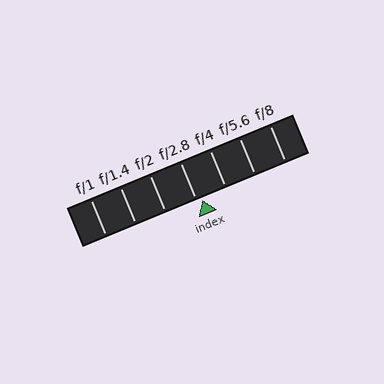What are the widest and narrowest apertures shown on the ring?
The widest aperture shown is f/1 and the narrowest is f/8.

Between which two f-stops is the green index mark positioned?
The index mark is between f/2.8 and f/4.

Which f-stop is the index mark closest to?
The index mark is closest to f/2.8.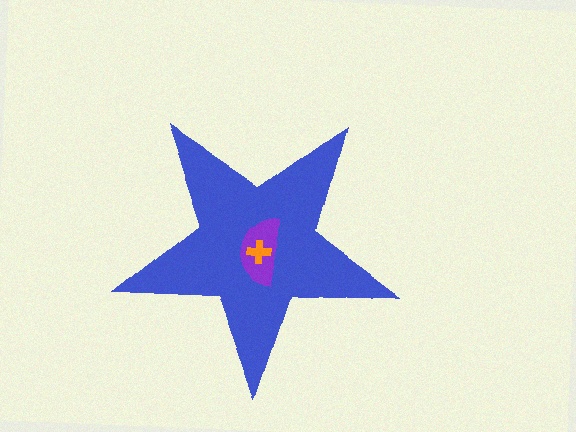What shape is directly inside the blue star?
The purple semicircle.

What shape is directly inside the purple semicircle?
The orange cross.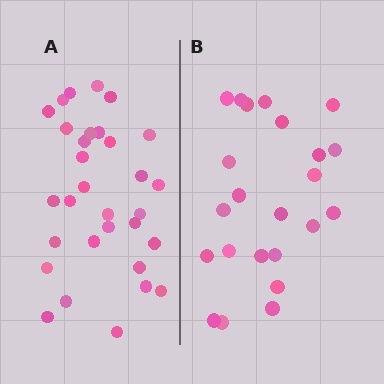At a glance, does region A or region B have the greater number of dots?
Region A (the left region) has more dots.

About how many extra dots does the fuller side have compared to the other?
Region A has roughly 8 or so more dots than region B.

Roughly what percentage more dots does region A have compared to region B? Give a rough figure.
About 35% more.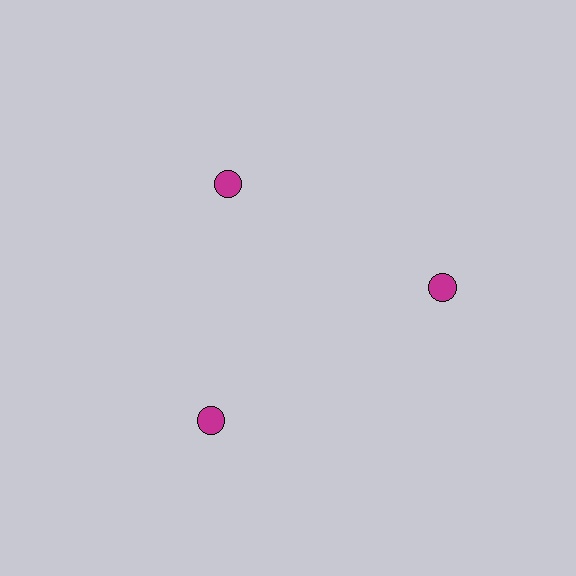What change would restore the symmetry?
The symmetry would be restored by moving it outward, back onto the ring so that all 3 circles sit at equal angles and equal distance from the center.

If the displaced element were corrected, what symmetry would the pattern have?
It would have 3-fold rotational symmetry — the pattern would map onto itself every 120 degrees.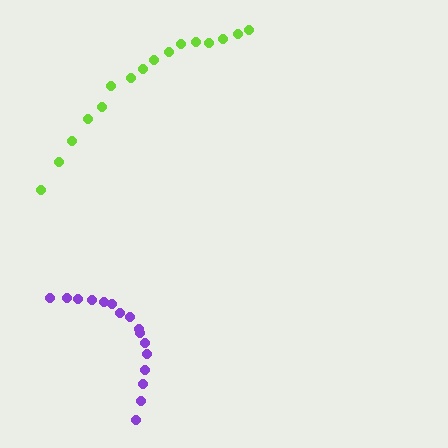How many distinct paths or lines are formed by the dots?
There are 2 distinct paths.